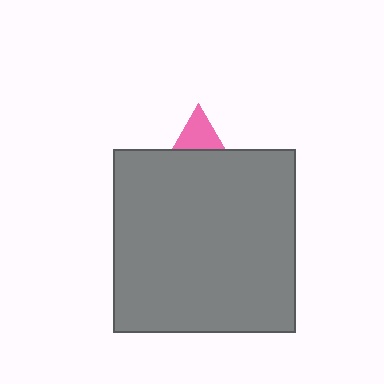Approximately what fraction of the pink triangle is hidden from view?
Roughly 69% of the pink triangle is hidden behind the gray square.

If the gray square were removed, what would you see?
You would see the complete pink triangle.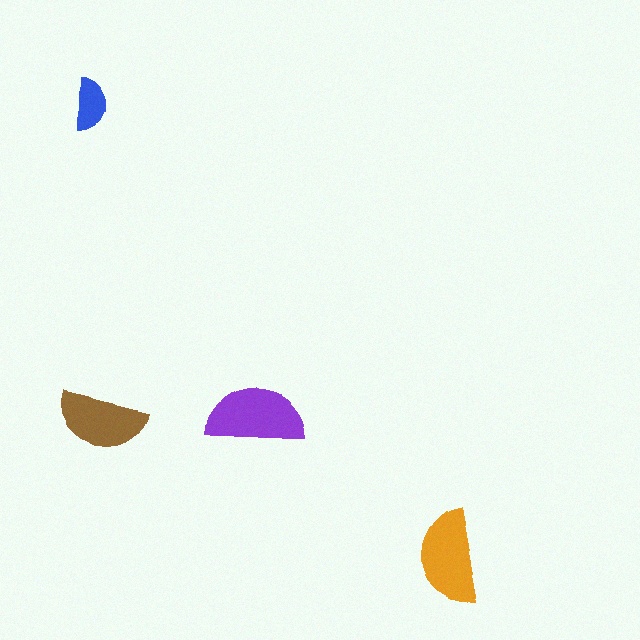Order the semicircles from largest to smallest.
the purple one, the orange one, the brown one, the blue one.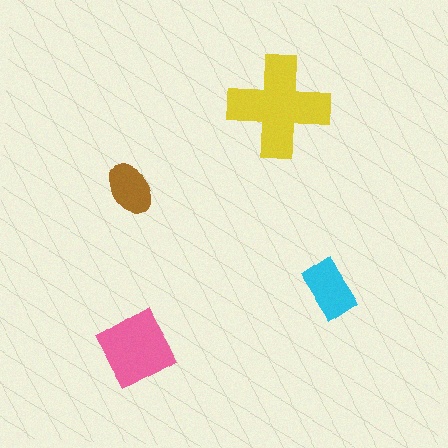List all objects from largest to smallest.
The yellow cross, the pink diamond, the cyan rectangle, the brown ellipse.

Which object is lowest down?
The pink diamond is bottommost.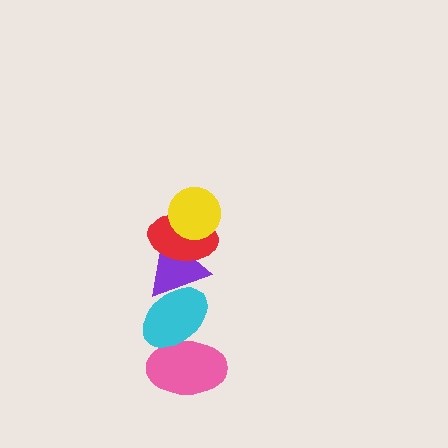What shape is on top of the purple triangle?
The red ellipse is on top of the purple triangle.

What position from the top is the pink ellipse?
The pink ellipse is 5th from the top.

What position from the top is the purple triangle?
The purple triangle is 3rd from the top.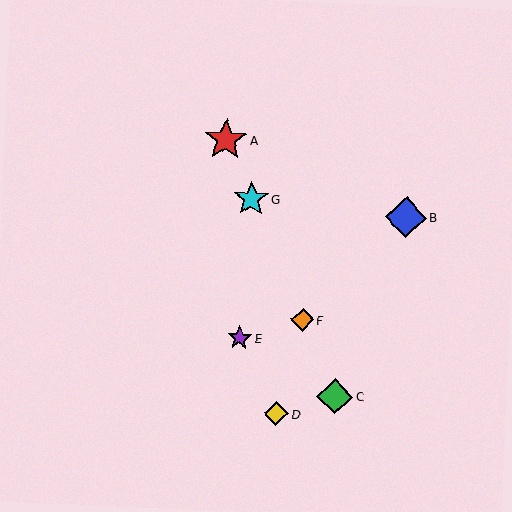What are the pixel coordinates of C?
Object C is at (335, 396).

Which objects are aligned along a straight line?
Objects A, C, F, G are aligned along a straight line.